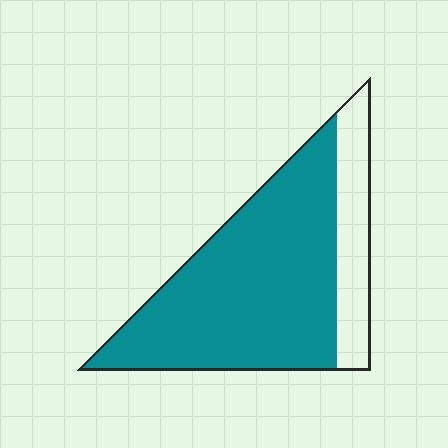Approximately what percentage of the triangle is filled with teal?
Approximately 80%.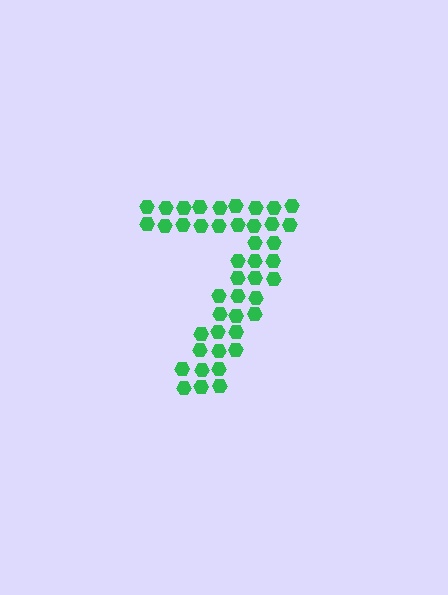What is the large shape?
The large shape is the digit 7.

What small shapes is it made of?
It is made of small hexagons.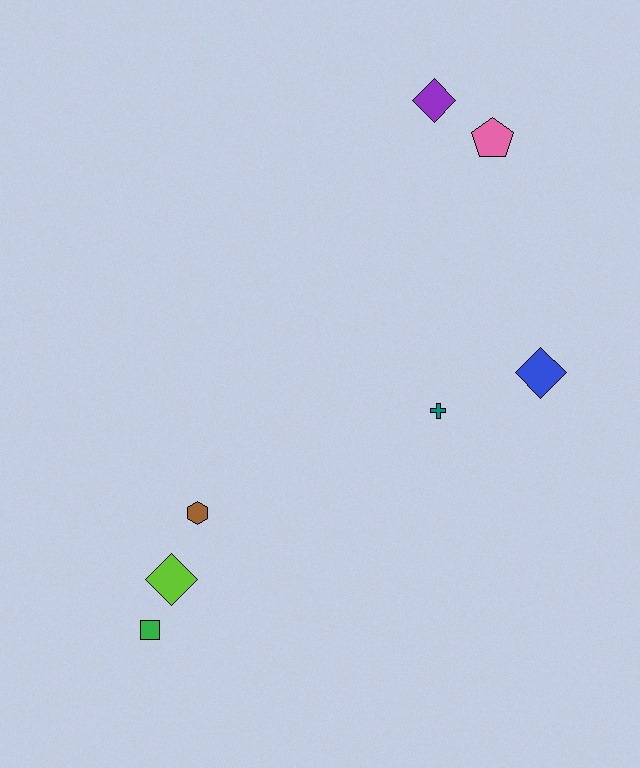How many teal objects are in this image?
There is 1 teal object.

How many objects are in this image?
There are 7 objects.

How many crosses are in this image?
There is 1 cross.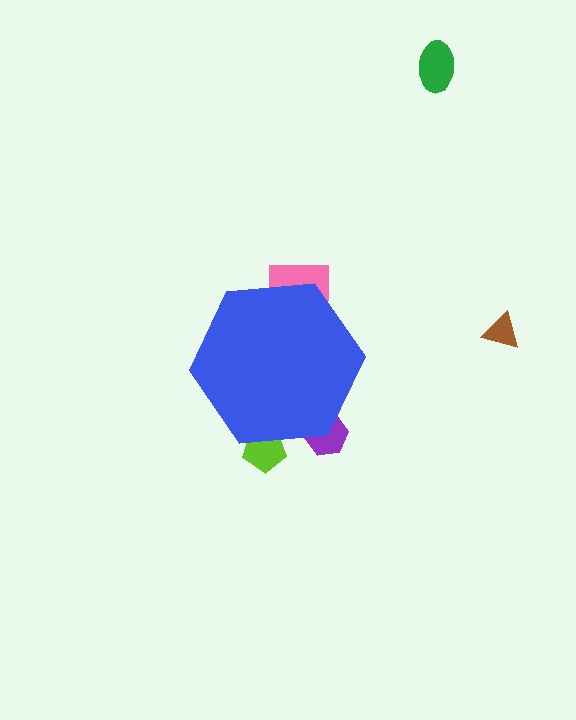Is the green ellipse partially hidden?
No, the green ellipse is fully visible.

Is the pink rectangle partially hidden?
Yes, the pink rectangle is partially hidden behind the blue hexagon.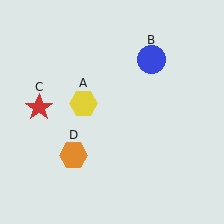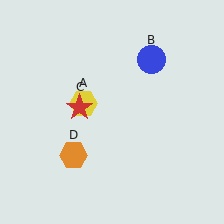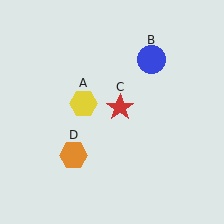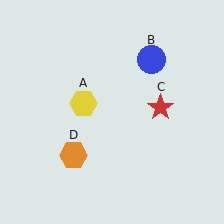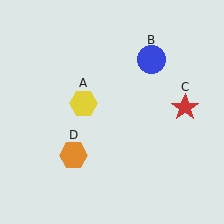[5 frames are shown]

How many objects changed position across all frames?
1 object changed position: red star (object C).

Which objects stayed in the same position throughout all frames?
Yellow hexagon (object A) and blue circle (object B) and orange hexagon (object D) remained stationary.